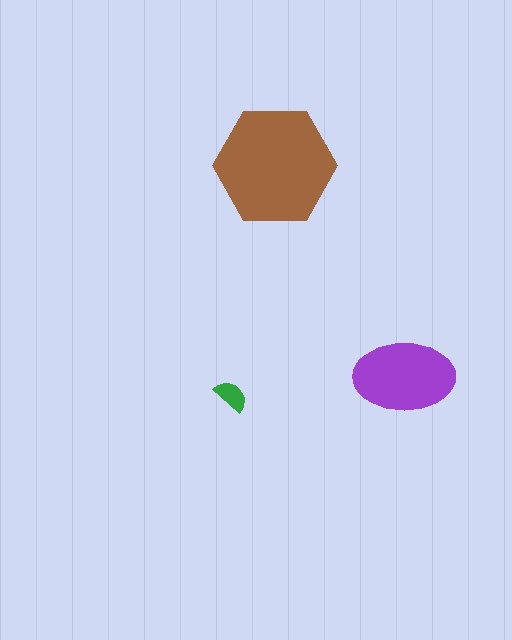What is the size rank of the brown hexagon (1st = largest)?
1st.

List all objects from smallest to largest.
The green semicircle, the purple ellipse, the brown hexagon.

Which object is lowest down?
The green semicircle is bottommost.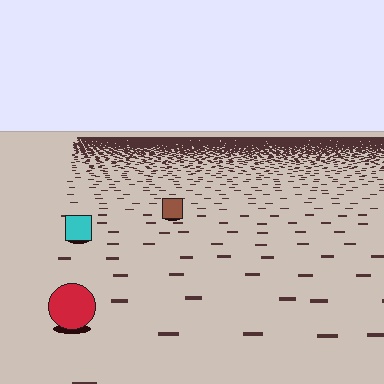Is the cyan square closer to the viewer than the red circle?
No. The red circle is closer — you can tell from the texture gradient: the ground texture is coarser near it.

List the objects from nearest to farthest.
From nearest to farthest: the red circle, the cyan square, the brown square.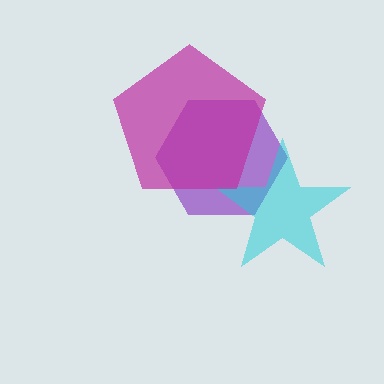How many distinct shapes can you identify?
There are 3 distinct shapes: a purple hexagon, a cyan star, a magenta pentagon.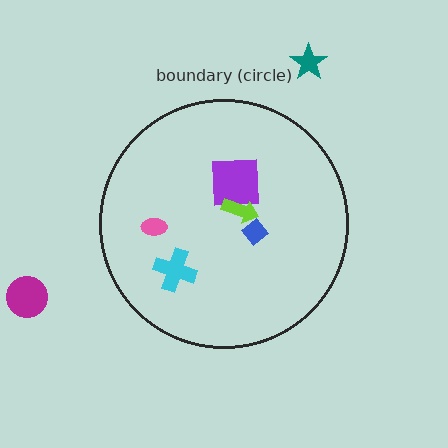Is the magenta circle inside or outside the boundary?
Outside.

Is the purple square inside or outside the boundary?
Inside.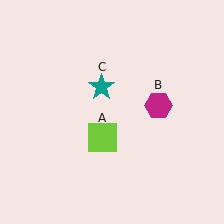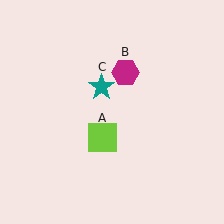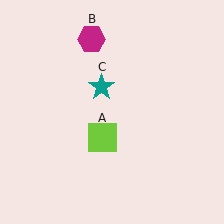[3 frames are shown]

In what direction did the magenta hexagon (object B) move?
The magenta hexagon (object B) moved up and to the left.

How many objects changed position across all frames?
1 object changed position: magenta hexagon (object B).